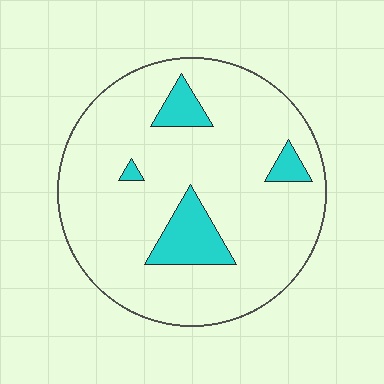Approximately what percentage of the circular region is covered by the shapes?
Approximately 10%.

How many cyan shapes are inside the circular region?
4.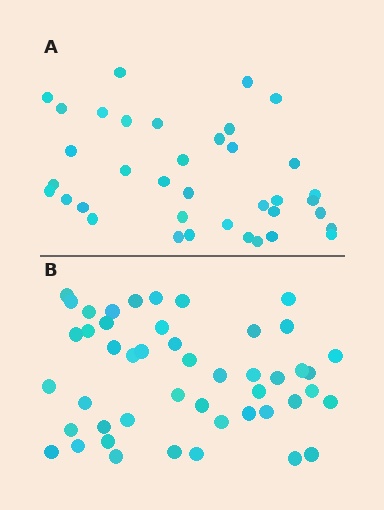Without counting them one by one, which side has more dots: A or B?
Region B (the bottom region) has more dots.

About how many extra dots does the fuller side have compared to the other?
Region B has roughly 10 or so more dots than region A.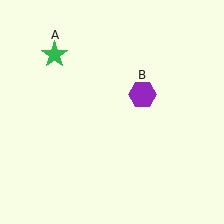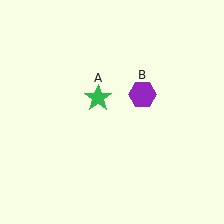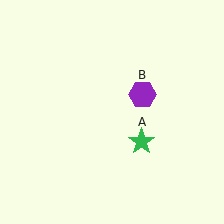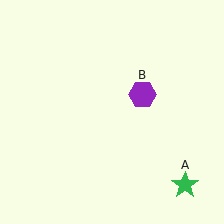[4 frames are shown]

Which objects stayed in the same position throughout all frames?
Purple hexagon (object B) remained stationary.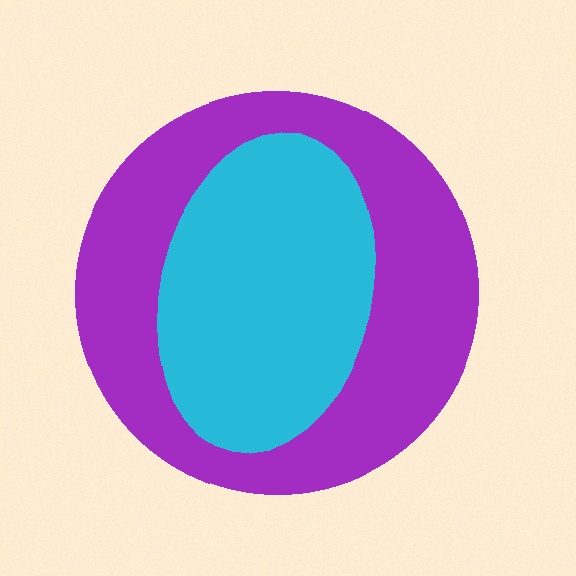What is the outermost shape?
The purple circle.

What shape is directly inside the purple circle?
The cyan ellipse.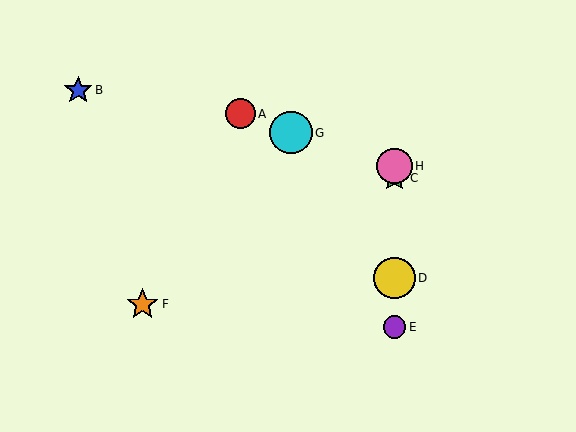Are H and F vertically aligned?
No, H is at x≈395 and F is at x≈143.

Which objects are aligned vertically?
Objects C, D, E, H are aligned vertically.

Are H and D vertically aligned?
Yes, both are at x≈395.